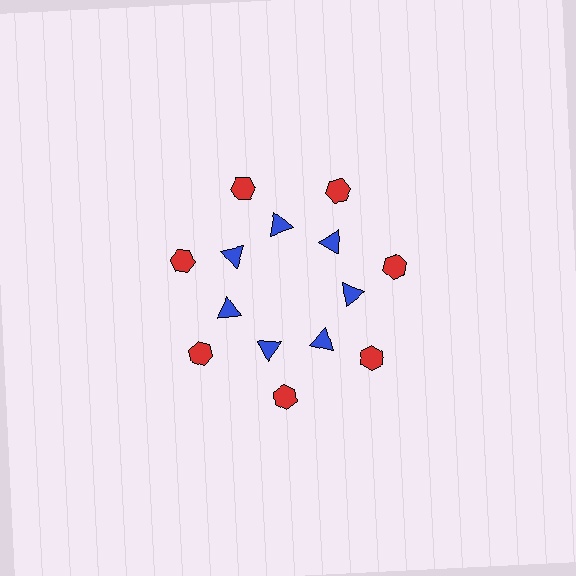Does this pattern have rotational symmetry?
Yes, this pattern has 7-fold rotational symmetry. It looks the same after rotating 51 degrees around the center.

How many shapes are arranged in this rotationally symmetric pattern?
There are 14 shapes, arranged in 7 groups of 2.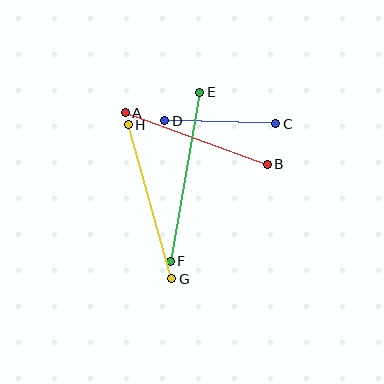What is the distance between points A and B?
The distance is approximately 151 pixels.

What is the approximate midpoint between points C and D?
The midpoint is at approximately (220, 122) pixels.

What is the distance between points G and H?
The distance is approximately 160 pixels.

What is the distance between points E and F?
The distance is approximately 172 pixels.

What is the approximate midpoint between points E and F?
The midpoint is at approximately (185, 177) pixels.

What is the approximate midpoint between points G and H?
The midpoint is at approximately (150, 202) pixels.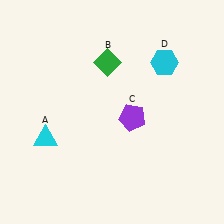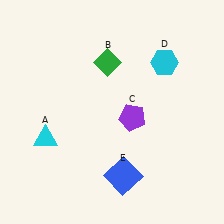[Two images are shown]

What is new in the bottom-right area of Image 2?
A blue square (E) was added in the bottom-right area of Image 2.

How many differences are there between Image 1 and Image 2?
There is 1 difference between the two images.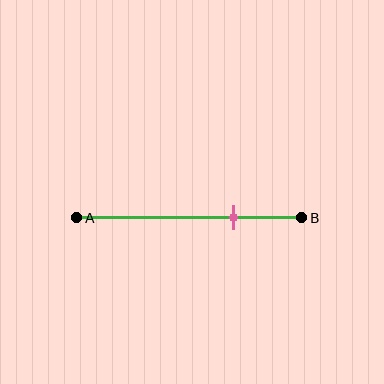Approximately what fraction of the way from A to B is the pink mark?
The pink mark is approximately 70% of the way from A to B.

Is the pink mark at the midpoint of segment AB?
No, the mark is at about 70% from A, not at the 50% midpoint.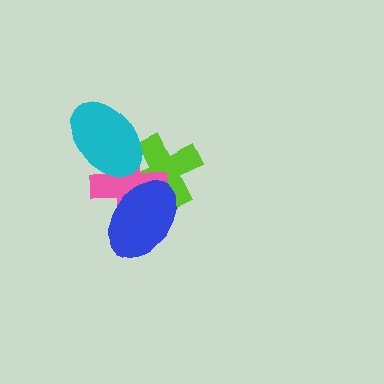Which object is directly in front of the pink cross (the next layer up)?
The blue ellipse is directly in front of the pink cross.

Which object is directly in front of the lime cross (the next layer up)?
The pink cross is directly in front of the lime cross.